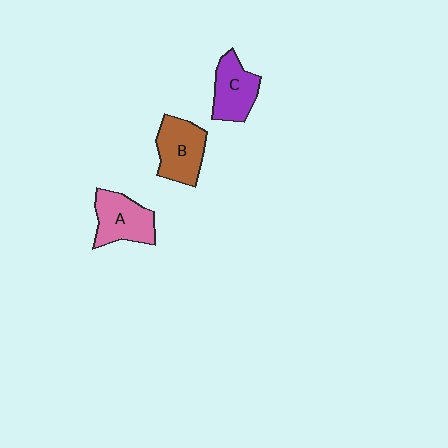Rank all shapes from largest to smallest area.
From largest to smallest: B (brown), A (pink), C (purple).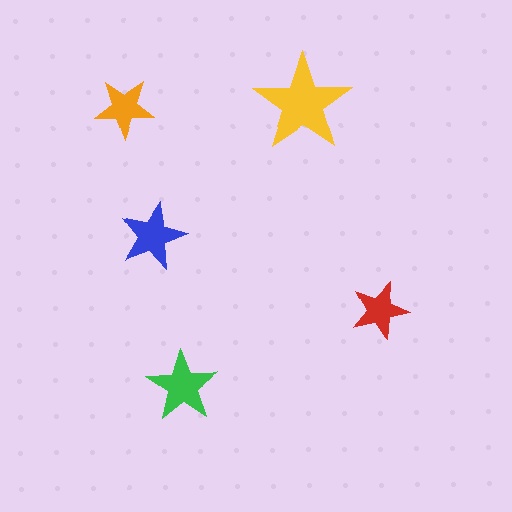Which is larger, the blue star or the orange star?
The blue one.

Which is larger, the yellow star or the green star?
The yellow one.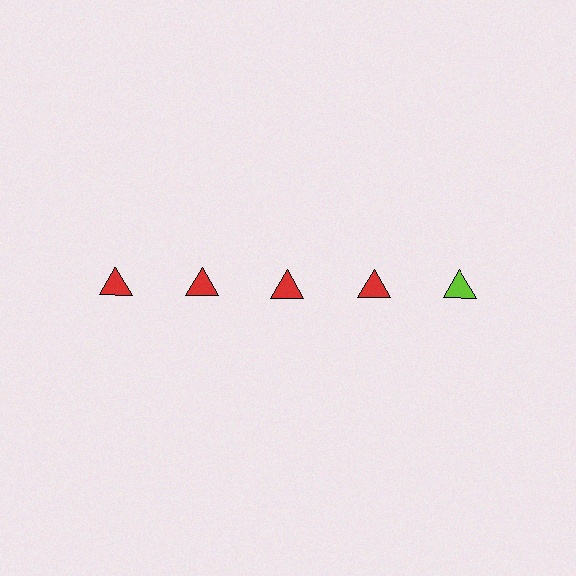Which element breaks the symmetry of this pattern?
The lime triangle in the top row, rightmost column breaks the symmetry. All other shapes are red triangles.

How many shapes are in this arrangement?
There are 5 shapes arranged in a grid pattern.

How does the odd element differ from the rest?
It has a different color: lime instead of red.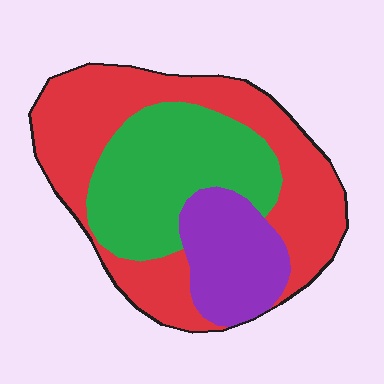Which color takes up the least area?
Purple, at roughly 20%.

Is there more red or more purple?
Red.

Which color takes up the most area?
Red, at roughly 50%.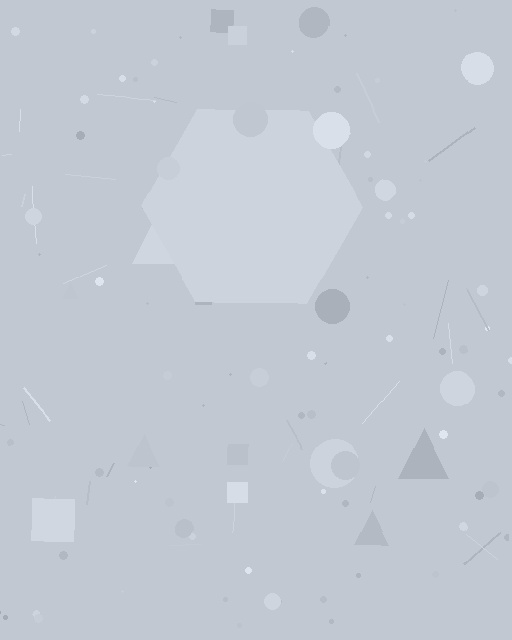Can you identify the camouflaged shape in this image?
The camouflaged shape is a hexagon.